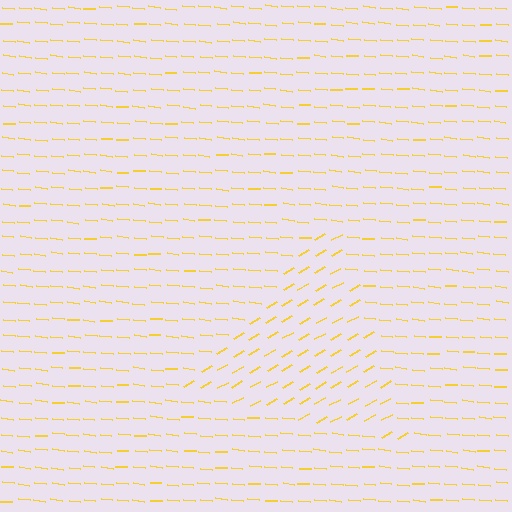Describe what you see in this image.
The image is filled with small yellow line segments. A triangle region in the image has lines oriented differently from the surrounding lines, creating a visible texture boundary.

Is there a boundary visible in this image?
Yes, there is a texture boundary formed by a change in line orientation.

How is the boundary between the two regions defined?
The boundary is defined purely by a change in line orientation (approximately 34 degrees difference). All lines are the same color and thickness.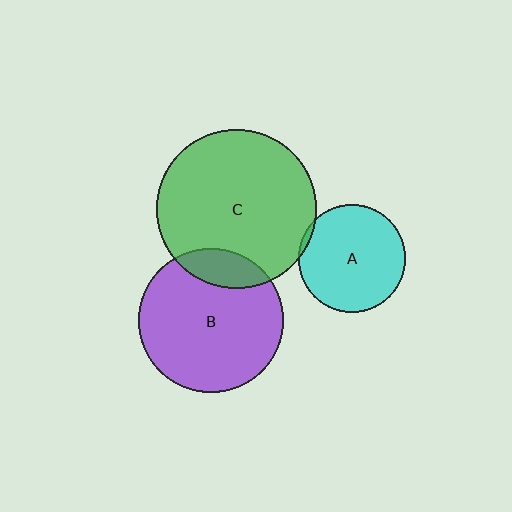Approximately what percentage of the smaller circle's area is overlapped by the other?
Approximately 5%.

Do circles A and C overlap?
Yes.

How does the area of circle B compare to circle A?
Approximately 1.8 times.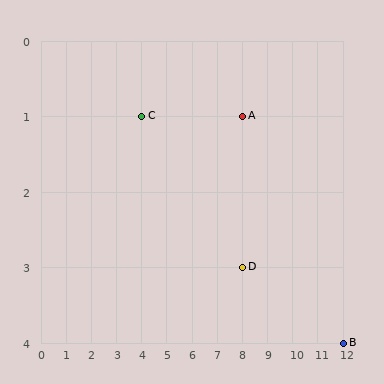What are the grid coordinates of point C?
Point C is at grid coordinates (4, 1).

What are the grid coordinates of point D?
Point D is at grid coordinates (8, 3).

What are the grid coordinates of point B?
Point B is at grid coordinates (12, 4).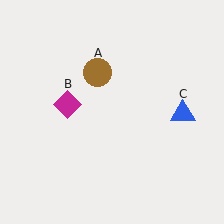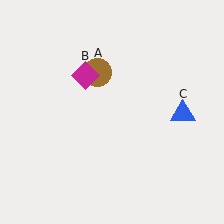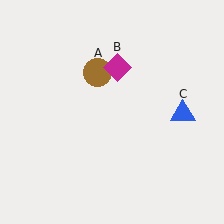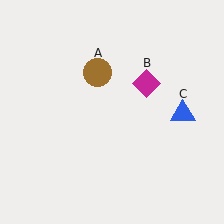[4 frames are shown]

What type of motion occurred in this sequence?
The magenta diamond (object B) rotated clockwise around the center of the scene.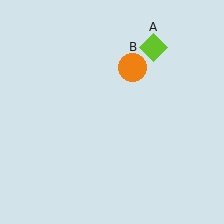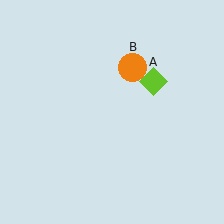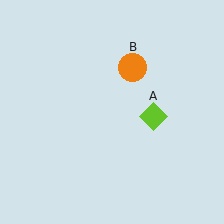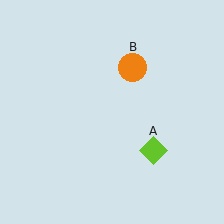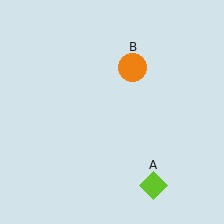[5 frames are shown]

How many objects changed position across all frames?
1 object changed position: lime diamond (object A).